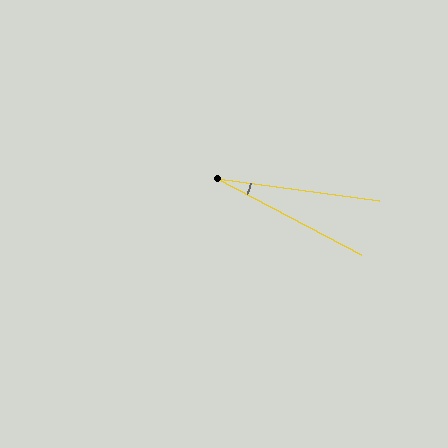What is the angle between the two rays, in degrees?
Approximately 20 degrees.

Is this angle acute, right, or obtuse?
It is acute.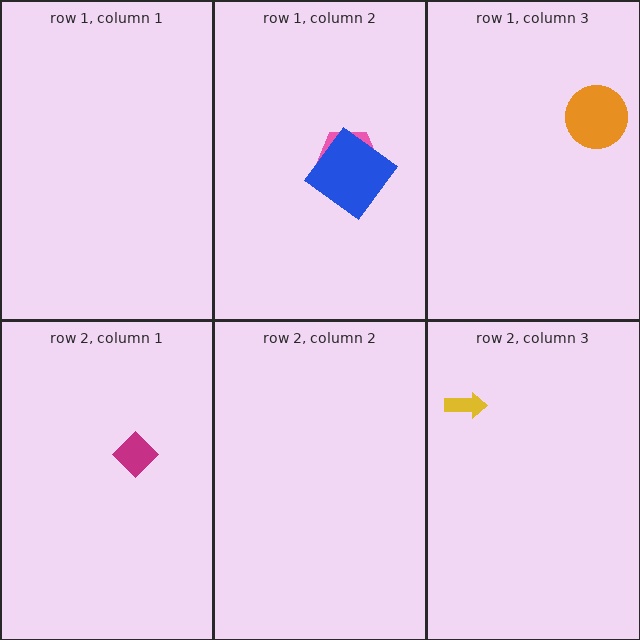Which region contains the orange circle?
The row 1, column 3 region.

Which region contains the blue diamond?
The row 1, column 2 region.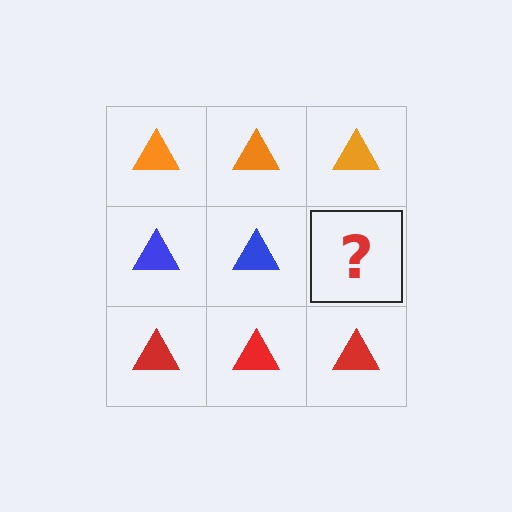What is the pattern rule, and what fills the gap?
The rule is that each row has a consistent color. The gap should be filled with a blue triangle.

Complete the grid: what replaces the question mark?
The question mark should be replaced with a blue triangle.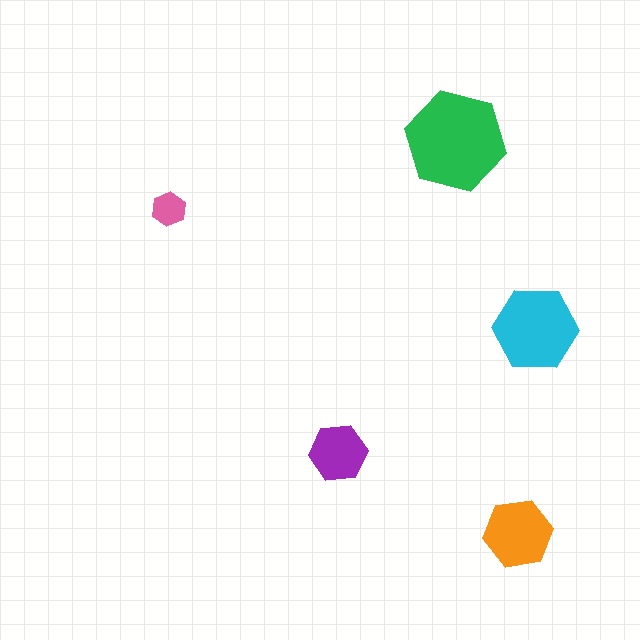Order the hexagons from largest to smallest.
the green one, the cyan one, the orange one, the purple one, the pink one.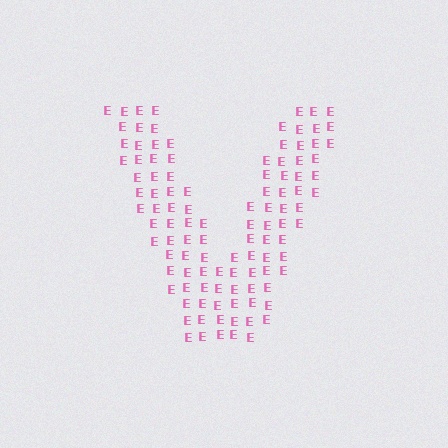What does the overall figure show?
The overall figure shows the letter V.